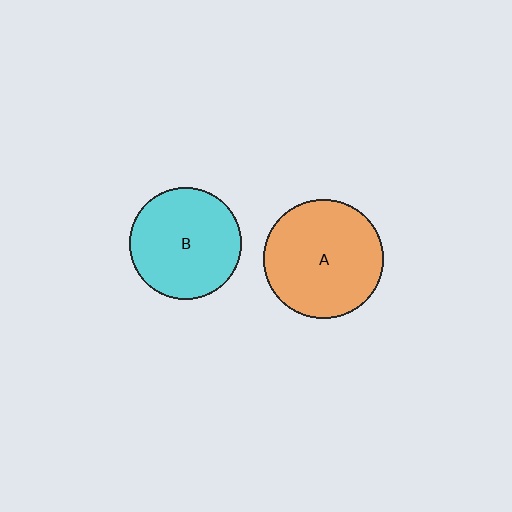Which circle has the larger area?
Circle A (orange).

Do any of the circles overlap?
No, none of the circles overlap.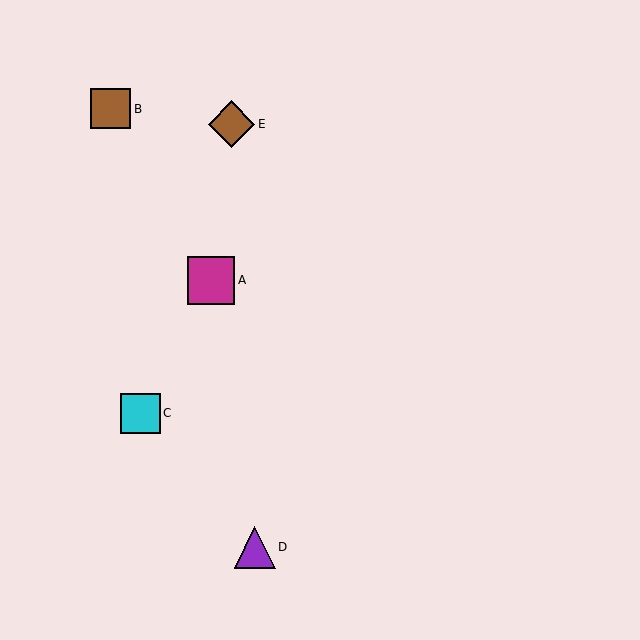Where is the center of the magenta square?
The center of the magenta square is at (211, 280).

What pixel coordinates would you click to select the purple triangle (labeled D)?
Click at (255, 547) to select the purple triangle D.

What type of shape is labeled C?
Shape C is a cyan square.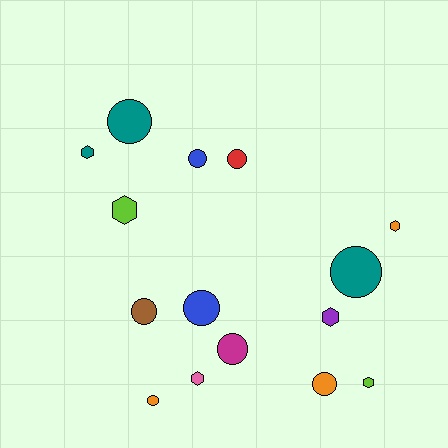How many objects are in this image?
There are 15 objects.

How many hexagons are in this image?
There are 6 hexagons.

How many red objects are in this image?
There is 1 red object.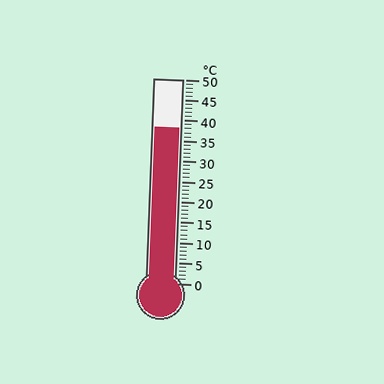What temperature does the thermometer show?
The thermometer shows approximately 38°C.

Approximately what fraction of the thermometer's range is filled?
The thermometer is filled to approximately 75% of its range.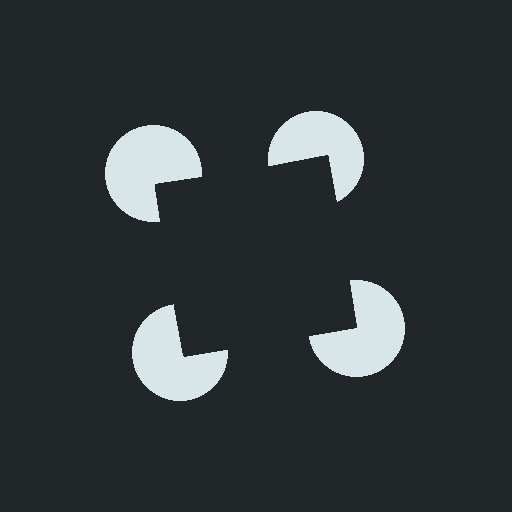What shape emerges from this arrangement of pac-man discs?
An illusory square — its edges are inferred from the aligned wedge cuts in the pac-man discs, not physically drawn.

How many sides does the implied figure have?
4 sides.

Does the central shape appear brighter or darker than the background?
It typically appears slightly darker than the background, even though no actual brightness change is drawn.